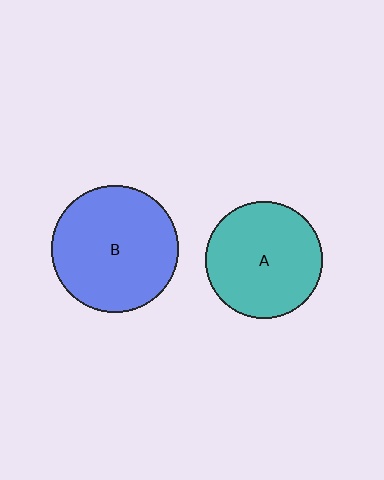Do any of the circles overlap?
No, none of the circles overlap.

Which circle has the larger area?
Circle B (blue).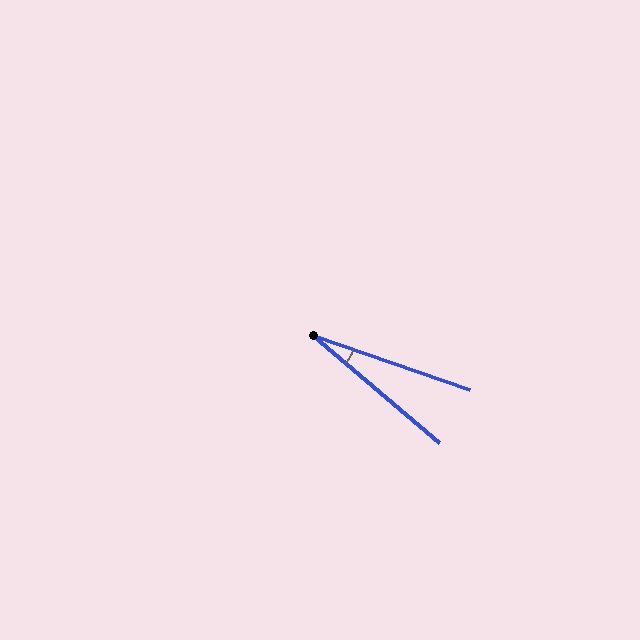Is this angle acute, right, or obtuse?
It is acute.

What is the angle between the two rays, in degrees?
Approximately 21 degrees.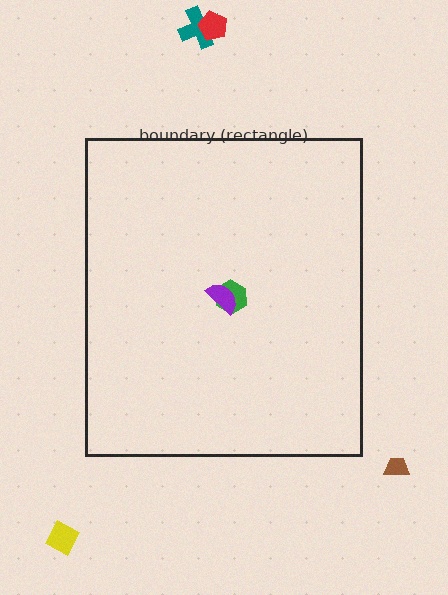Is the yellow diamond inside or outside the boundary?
Outside.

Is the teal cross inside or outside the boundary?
Outside.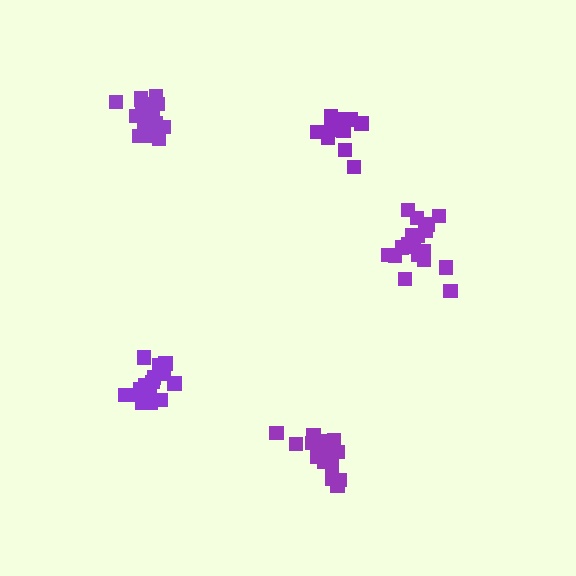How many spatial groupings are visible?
There are 5 spatial groupings.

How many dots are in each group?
Group 1: 12 dots, Group 2: 17 dots, Group 3: 17 dots, Group 4: 17 dots, Group 5: 18 dots (81 total).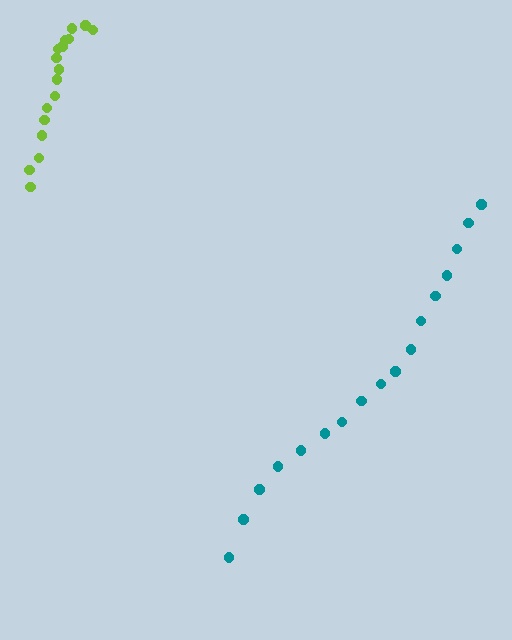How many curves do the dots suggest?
There are 2 distinct paths.